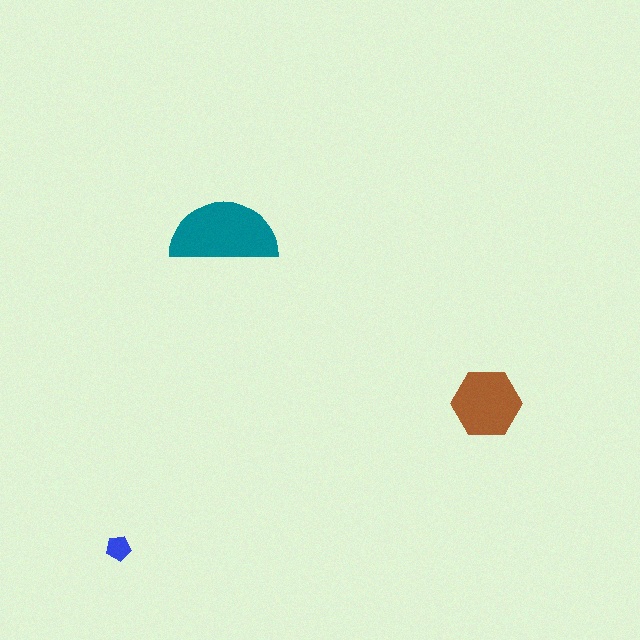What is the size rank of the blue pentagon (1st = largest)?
3rd.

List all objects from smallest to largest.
The blue pentagon, the brown hexagon, the teal semicircle.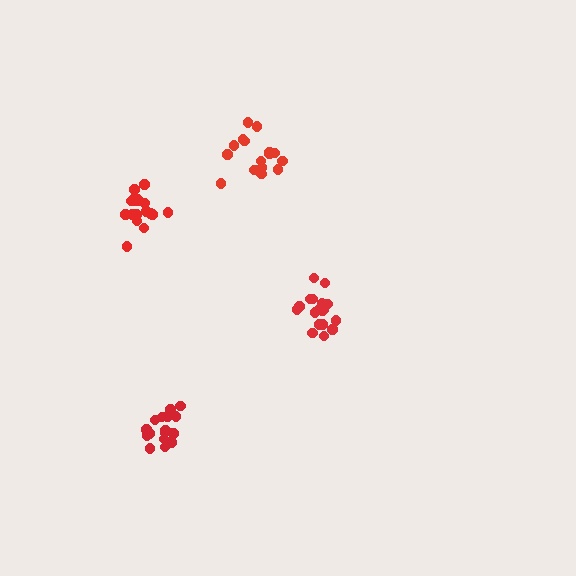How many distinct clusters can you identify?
There are 4 distinct clusters.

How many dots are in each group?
Group 1: 18 dots, Group 2: 18 dots, Group 3: 16 dots, Group 4: 16 dots (68 total).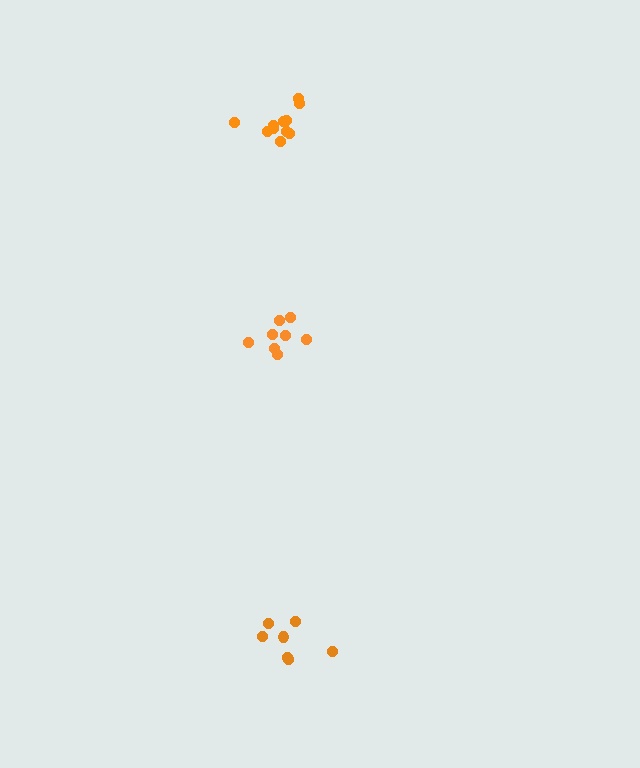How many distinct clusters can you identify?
There are 3 distinct clusters.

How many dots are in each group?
Group 1: 11 dots, Group 2: 7 dots, Group 3: 8 dots (26 total).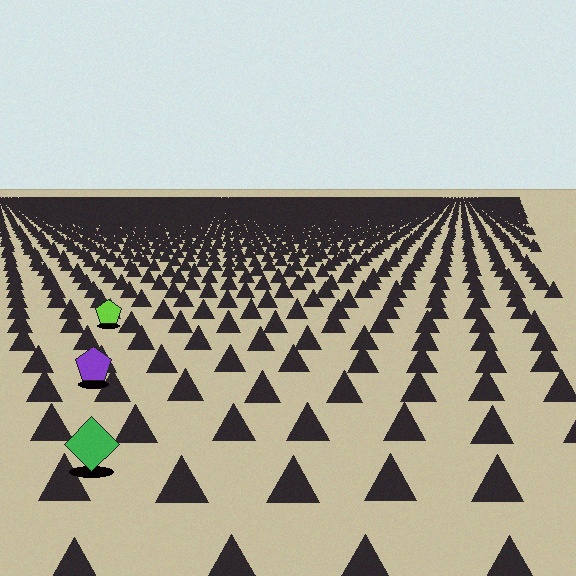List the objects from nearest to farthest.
From nearest to farthest: the green diamond, the purple pentagon, the lime pentagon.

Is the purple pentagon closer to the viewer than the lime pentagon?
Yes. The purple pentagon is closer — you can tell from the texture gradient: the ground texture is coarser near it.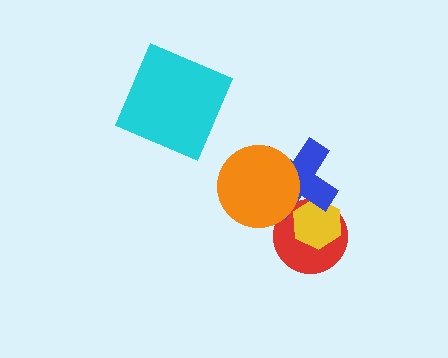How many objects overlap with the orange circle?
1 object overlaps with the orange circle.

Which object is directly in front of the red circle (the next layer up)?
The yellow hexagon is directly in front of the red circle.